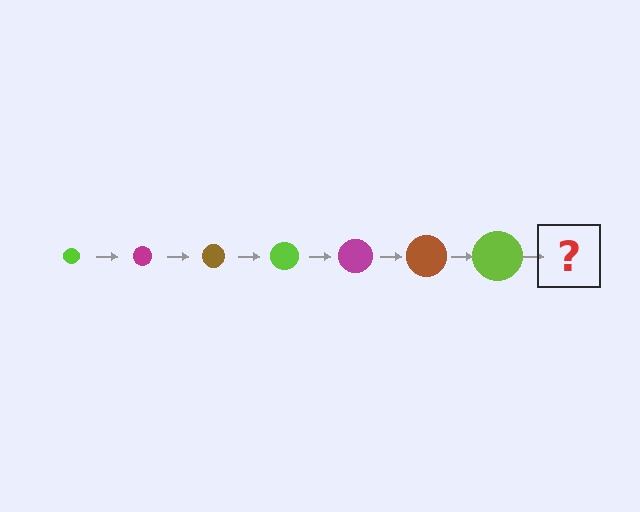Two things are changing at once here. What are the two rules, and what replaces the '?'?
The two rules are that the circle grows larger each step and the color cycles through lime, magenta, and brown. The '?' should be a magenta circle, larger than the previous one.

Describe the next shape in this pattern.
It should be a magenta circle, larger than the previous one.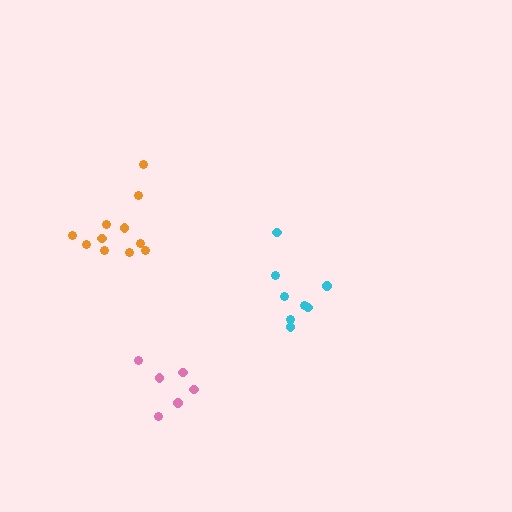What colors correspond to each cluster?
The clusters are colored: pink, cyan, orange.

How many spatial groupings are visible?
There are 3 spatial groupings.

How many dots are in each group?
Group 1: 6 dots, Group 2: 8 dots, Group 3: 11 dots (25 total).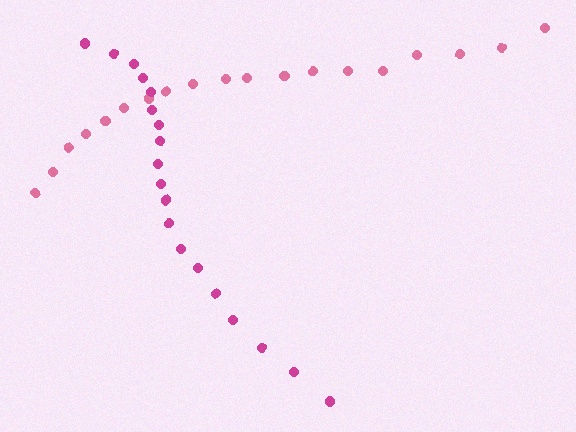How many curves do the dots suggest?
There are 2 distinct paths.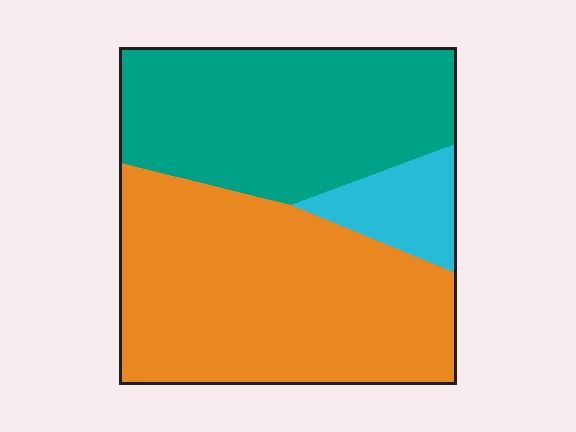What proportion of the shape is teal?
Teal covers 39% of the shape.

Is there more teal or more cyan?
Teal.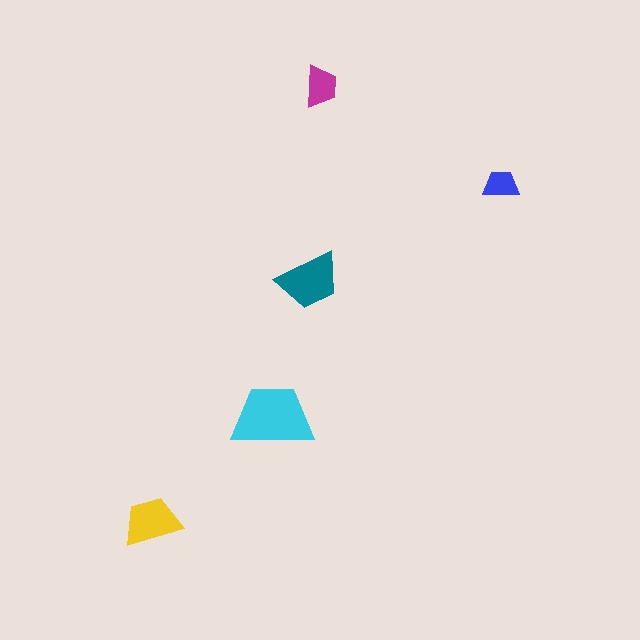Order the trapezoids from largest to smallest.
the cyan one, the teal one, the yellow one, the magenta one, the blue one.